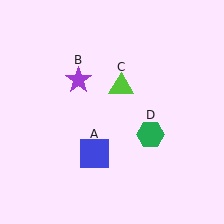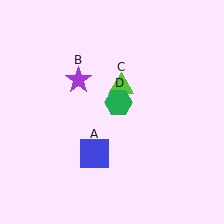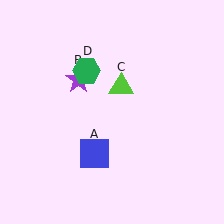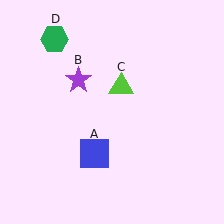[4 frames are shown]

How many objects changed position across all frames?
1 object changed position: green hexagon (object D).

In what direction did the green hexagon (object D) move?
The green hexagon (object D) moved up and to the left.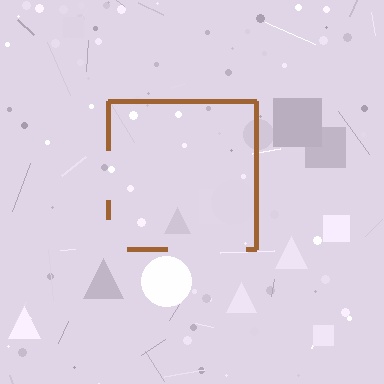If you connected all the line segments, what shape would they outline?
They would outline a square.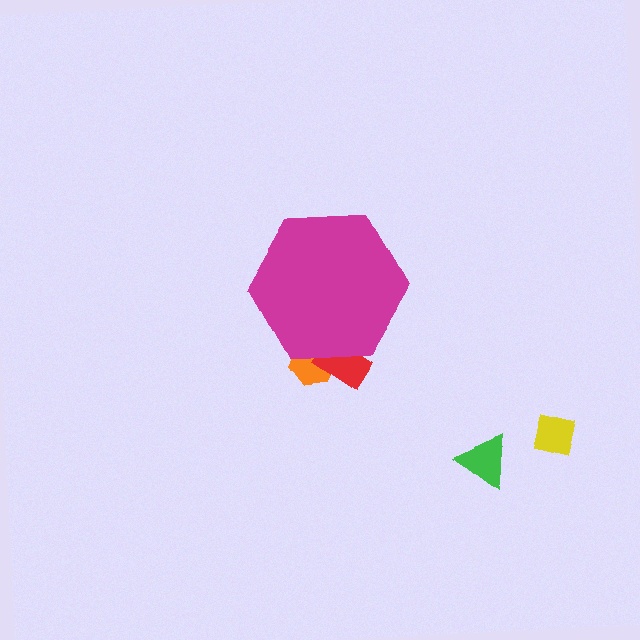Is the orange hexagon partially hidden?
Yes, the orange hexagon is partially hidden behind the magenta hexagon.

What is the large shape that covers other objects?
A magenta hexagon.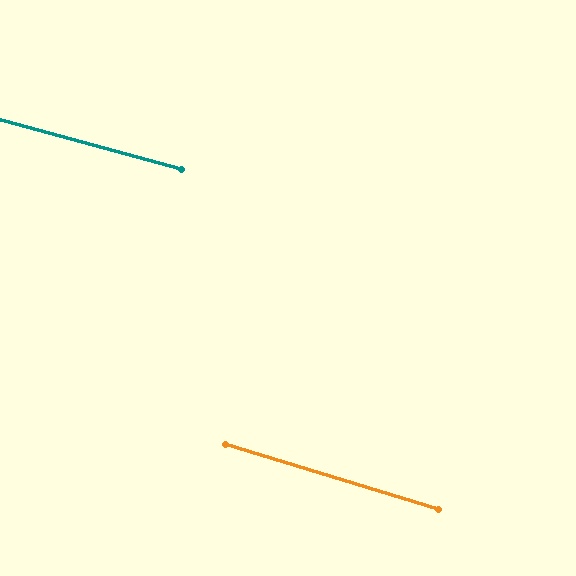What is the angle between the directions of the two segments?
Approximately 2 degrees.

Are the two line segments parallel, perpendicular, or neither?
Parallel — their directions differ by only 1.8°.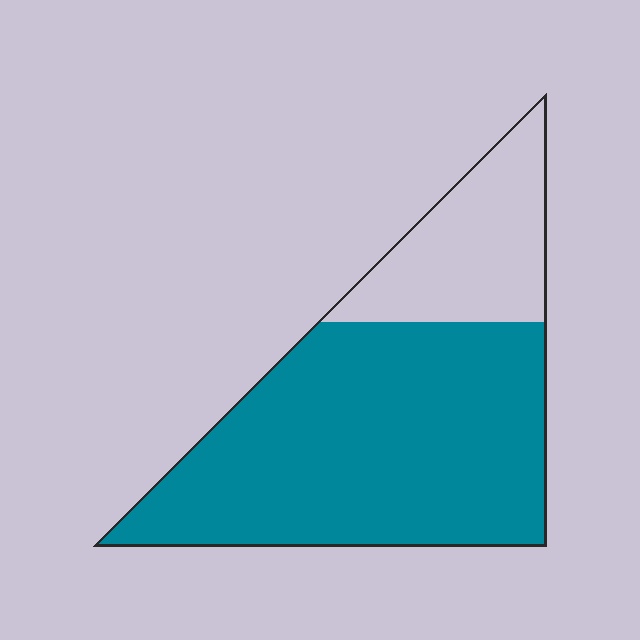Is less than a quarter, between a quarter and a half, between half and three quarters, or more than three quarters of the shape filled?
Between half and three quarters.